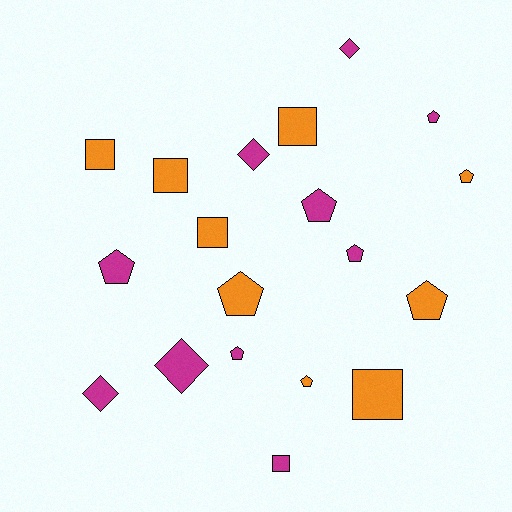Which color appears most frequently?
Magenta, with 10 objects.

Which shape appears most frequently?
Pentagon, with 9 objects.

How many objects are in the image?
There are 19 objects.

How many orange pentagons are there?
There are 4 orange pentagons.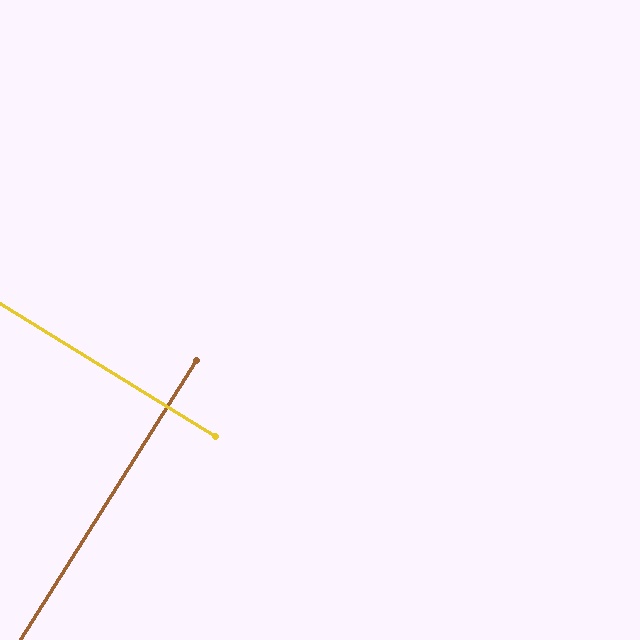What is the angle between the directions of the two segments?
Approximately 89 degrees.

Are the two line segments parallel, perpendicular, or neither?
Perpendicular — they meet at approximately 89°.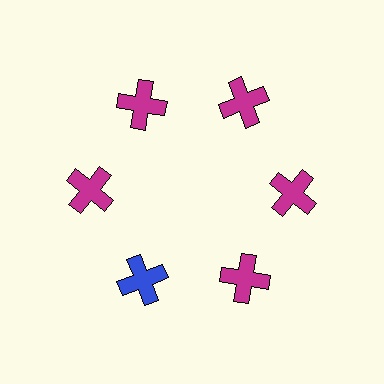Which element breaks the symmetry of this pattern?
The blue cross at roughly the 7 o'clock position breaks the symmetry. All other shapes are magenta crosses.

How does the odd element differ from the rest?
It has a different color: blue instead of magenta.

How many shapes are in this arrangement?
There are 6 shapes arranged in a ring pattern.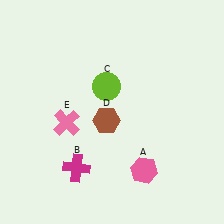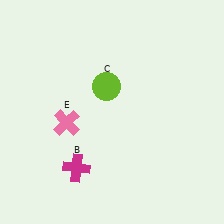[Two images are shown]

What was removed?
The pink hexagon (A), the brown hexagon (D) were removed in Image 2.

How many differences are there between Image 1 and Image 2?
There are 2 differences between the two images.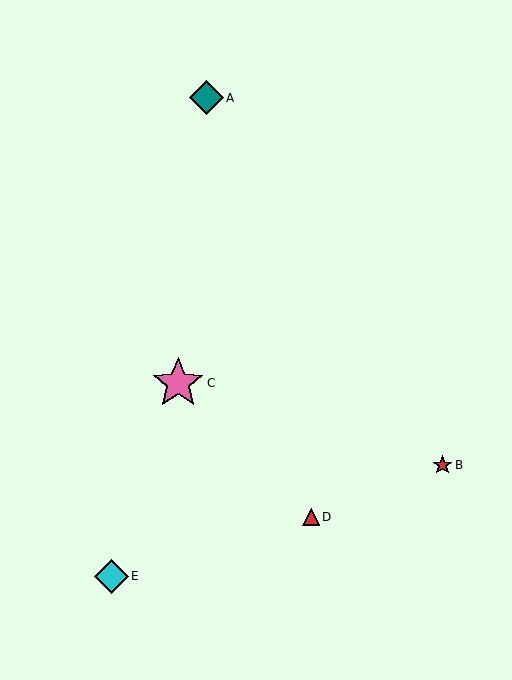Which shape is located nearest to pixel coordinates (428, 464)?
The red star (labeled B) at (442, 465) is nearest to that location.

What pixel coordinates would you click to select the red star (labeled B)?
Click at (442, 465) to select the red star B.